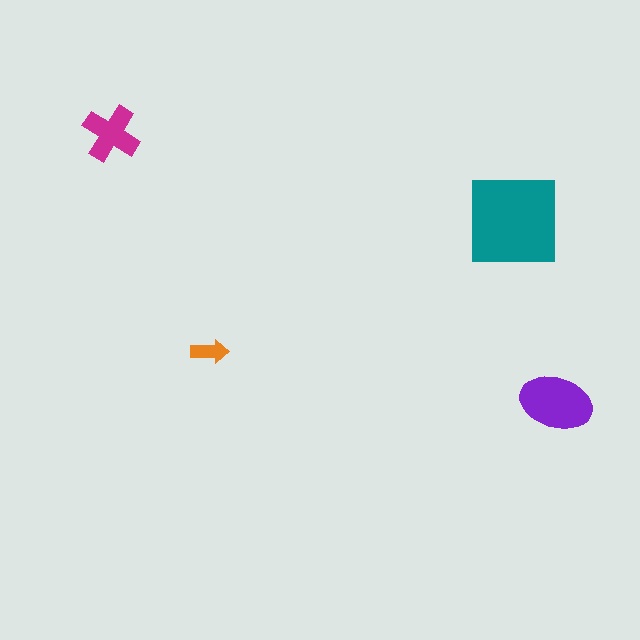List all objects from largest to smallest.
The teal square, the purple ellipse, the magenta cross, the orange arrow.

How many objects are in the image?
There are 4 objects in the image.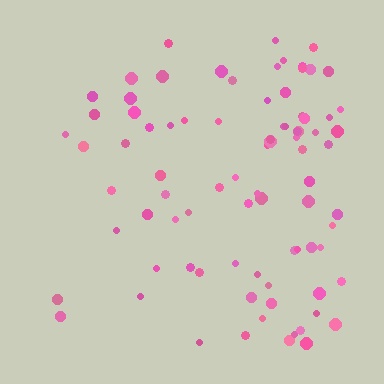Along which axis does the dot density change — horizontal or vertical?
Horizontal.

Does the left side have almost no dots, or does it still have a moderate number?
Still a moderate number, just noticeably fewer than the right.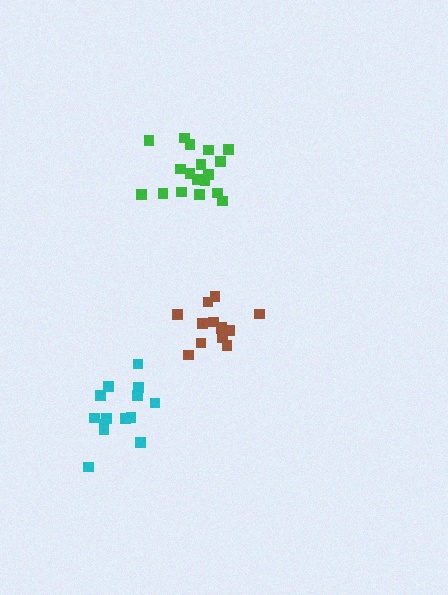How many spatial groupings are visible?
There are 3 spatial groupings.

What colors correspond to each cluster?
The clusters are colored: brown, cyan, green.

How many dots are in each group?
Group 1: 13 dots, Group 2: 15 dots, Group 3: 18 dots (46 total).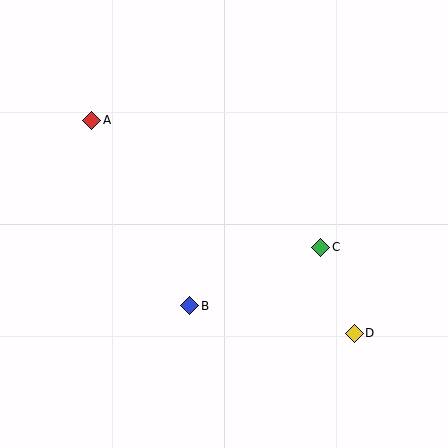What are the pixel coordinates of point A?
Point A is at (92, 120).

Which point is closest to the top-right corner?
Point C is closest to the top-right corner.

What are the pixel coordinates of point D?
Point D is at (354, 333).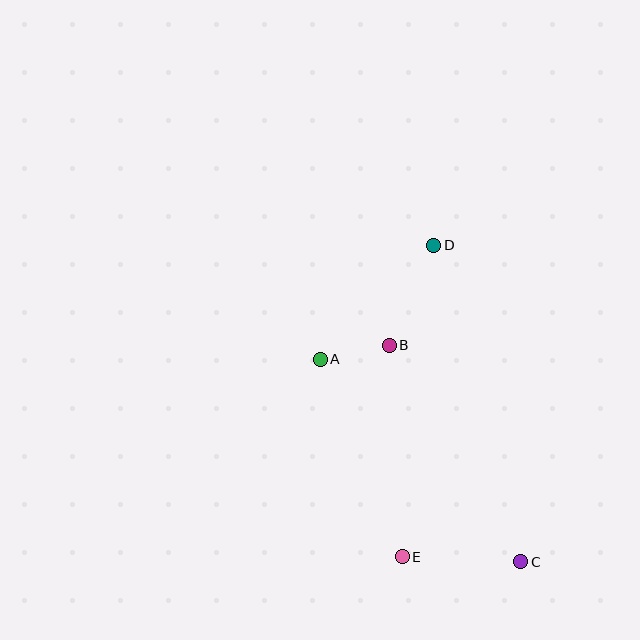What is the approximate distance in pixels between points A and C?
The distance between A and C is approximately 285 pixels.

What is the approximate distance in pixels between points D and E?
The distance between D and E is approximately 313 pixels.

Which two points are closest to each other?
Points A and B are closest to each other.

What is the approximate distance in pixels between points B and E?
The distance between B and E is approximately 212 pixels.